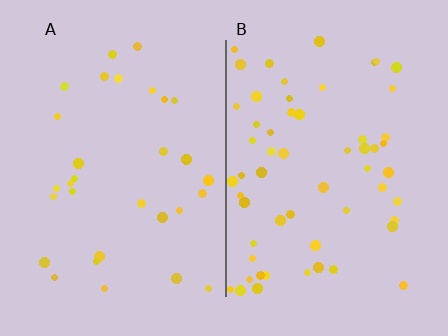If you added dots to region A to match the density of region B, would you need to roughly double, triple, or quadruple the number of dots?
Approximately double.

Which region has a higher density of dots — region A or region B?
B (the right).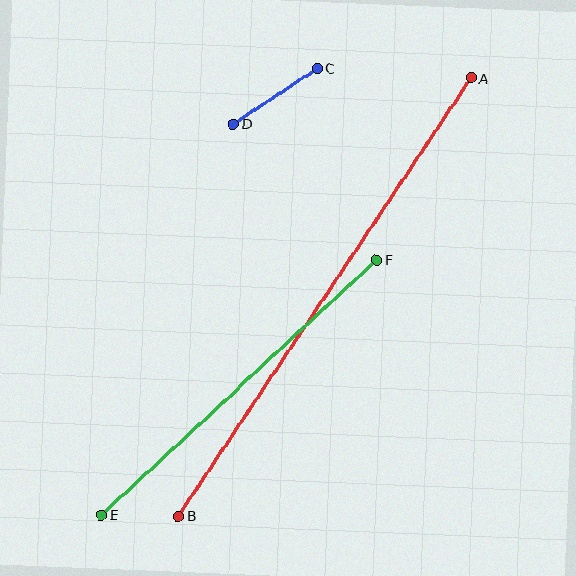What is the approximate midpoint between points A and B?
The midpoint is at approximately (325, 297) pixels.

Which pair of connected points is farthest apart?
Points A and B are farthest apart.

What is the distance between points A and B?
The distance is approximately 527 pixels.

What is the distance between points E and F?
The distance is approximately 376 pixels.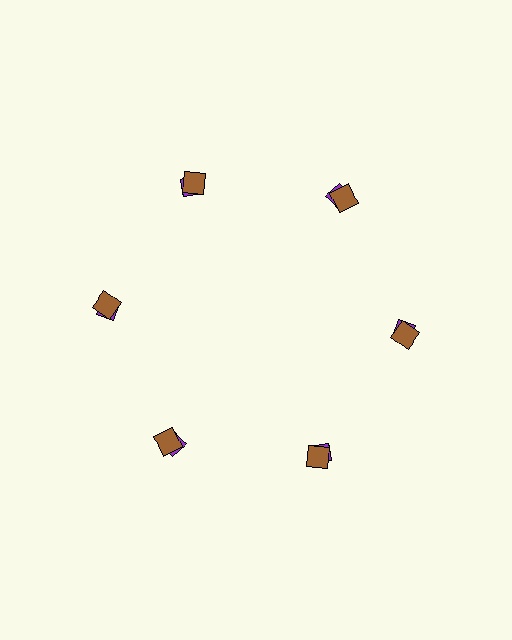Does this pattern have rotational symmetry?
Yes, this pattern has 6-fold rotational symmetry. It looks the same after rotating 60 degrees around the center.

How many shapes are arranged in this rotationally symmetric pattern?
There are 12 shapes, arranged in 6 groups of 2.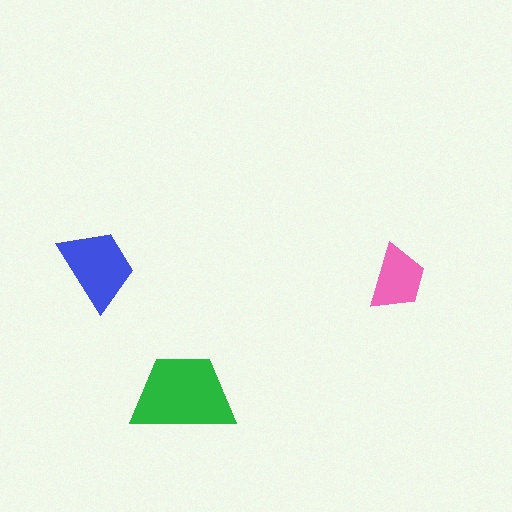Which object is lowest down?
The green trapezoid is bottommost.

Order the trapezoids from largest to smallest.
the green one, the blue one, the pink one.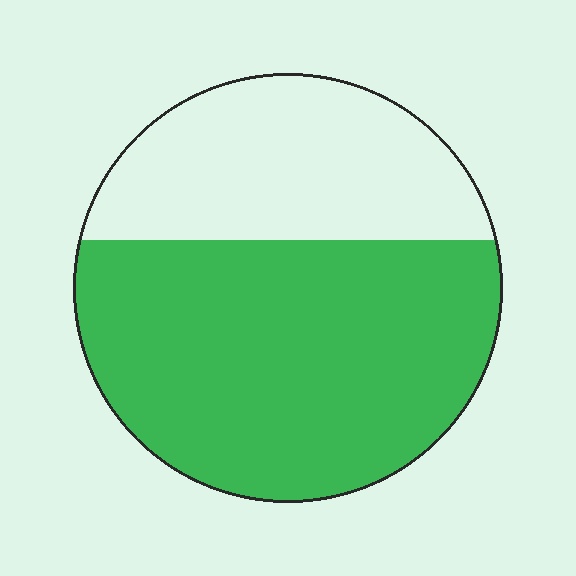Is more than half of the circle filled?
Yes.